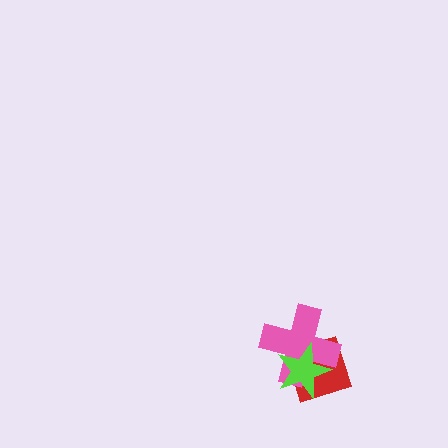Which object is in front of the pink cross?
The lime star is in front of the pink cross.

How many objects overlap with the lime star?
2 objects overlap with the lime star.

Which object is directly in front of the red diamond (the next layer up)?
The pink cross is directly in front of the red diamond.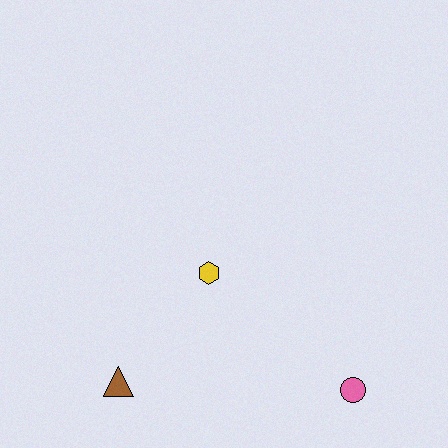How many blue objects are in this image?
There are no blue objects.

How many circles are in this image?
There is 1 circle.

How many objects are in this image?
There are 3 objects.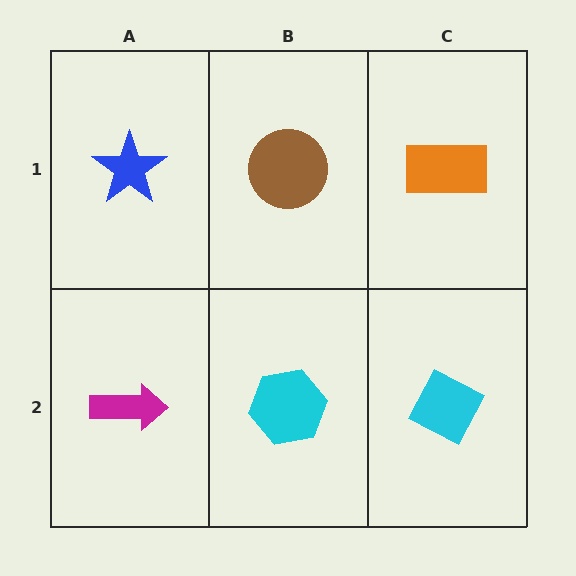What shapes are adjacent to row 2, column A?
A blue star (row 1, column A), a cyan hexagon (row 2, column B).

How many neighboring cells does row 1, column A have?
2.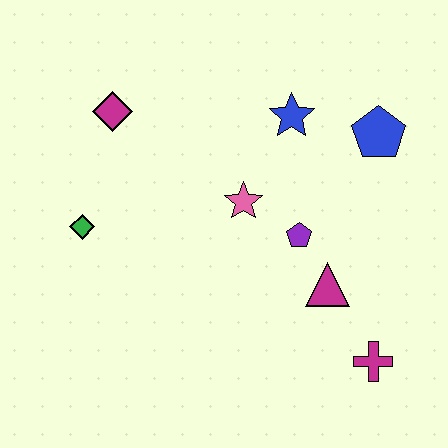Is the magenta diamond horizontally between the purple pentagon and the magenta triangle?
No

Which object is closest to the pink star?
The purple pentagon is closest to the pink star.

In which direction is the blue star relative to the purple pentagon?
The blue star is above the purple pentagon.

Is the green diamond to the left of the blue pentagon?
Yes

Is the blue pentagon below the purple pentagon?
No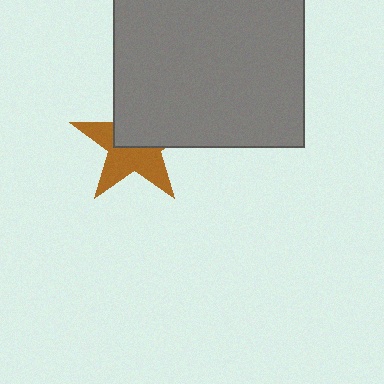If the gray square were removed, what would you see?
You would see the complete brown star.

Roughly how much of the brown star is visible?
About half of it is visible (roughly 53%).